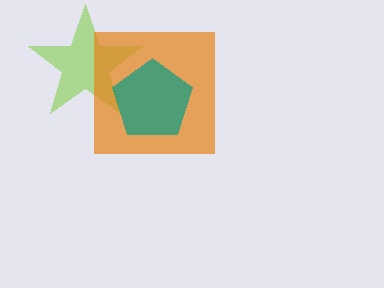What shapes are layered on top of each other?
The layered shapes are: a lime star, an orange square, a teal pentagon.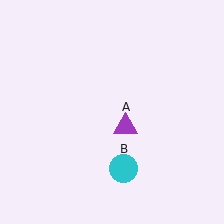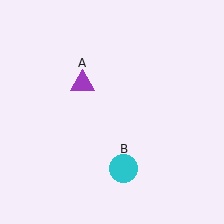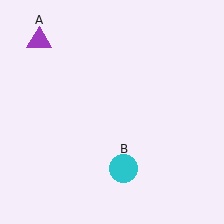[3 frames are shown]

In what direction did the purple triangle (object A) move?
The purple triangle (object A) moved up and to the left.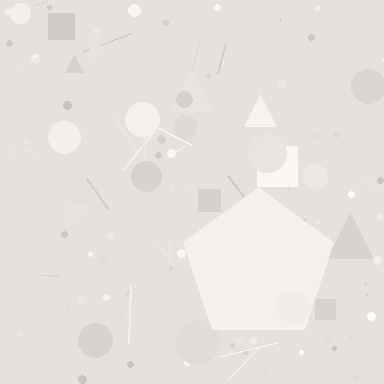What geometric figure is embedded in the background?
A pentagon is embedded in the background.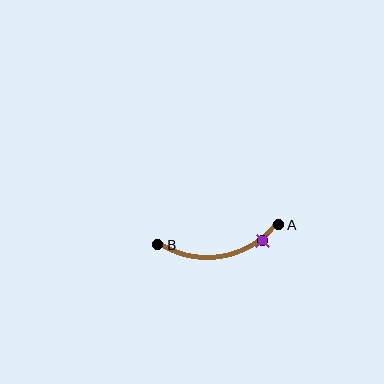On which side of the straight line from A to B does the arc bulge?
The arc bulges below the straight line connecting A and B.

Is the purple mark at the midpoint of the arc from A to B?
No. The purple mark lies on the arc but is closer to endpoint A. The arc midpoint would be at the point on the curve equidistant along the arc from both A and B.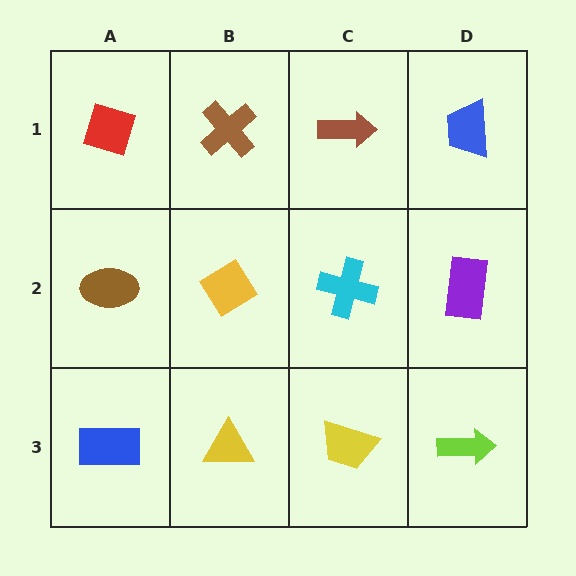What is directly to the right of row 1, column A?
A brown cross.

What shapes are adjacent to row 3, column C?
A cyan cross (row 2, column C), a yellow triangle (row 3, column B), a lime arrow (row 3, column D).